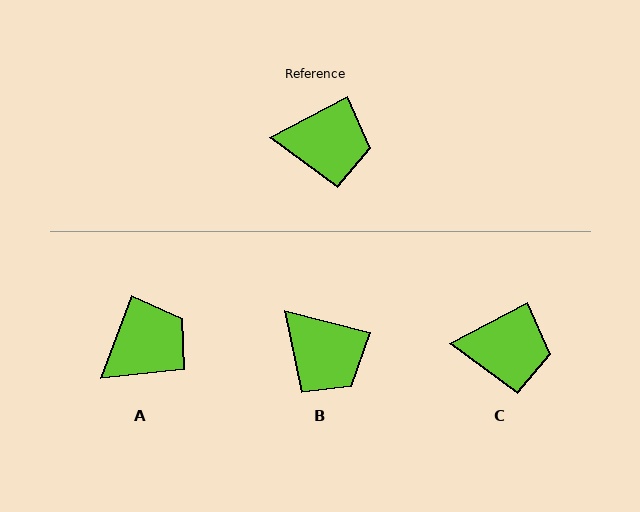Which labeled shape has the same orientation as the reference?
C.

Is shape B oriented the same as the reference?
No, it is off by about 42 degrees.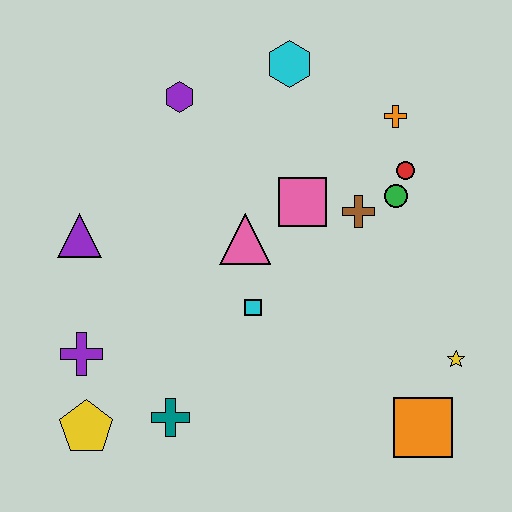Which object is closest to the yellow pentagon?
The purple cross is closest to the yellow pentagon.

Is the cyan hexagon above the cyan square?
Yes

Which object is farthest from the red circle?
The yellow pentagon is farthest from the red circle.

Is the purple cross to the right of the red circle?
No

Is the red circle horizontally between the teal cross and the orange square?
Yes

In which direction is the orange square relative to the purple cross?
The orange square is to the right of the purple cross.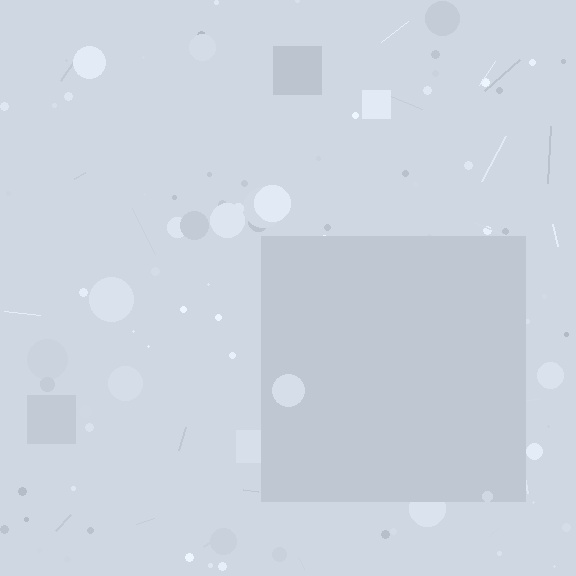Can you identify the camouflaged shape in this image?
The camouflaged shape is a square.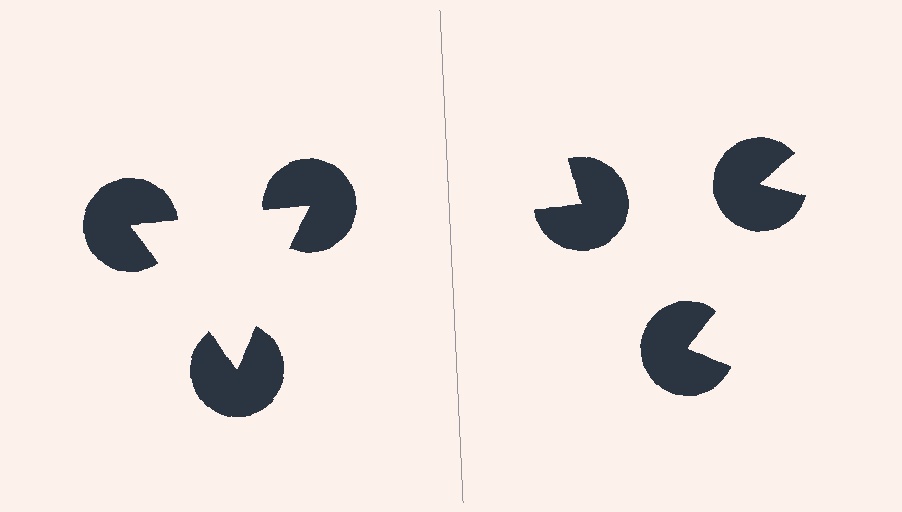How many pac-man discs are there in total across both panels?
6 — 3 on each side.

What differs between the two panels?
The pac-man discs are positioned identically on both sides; only the wedge orientations differ. On the left they align to a triangle; on the right they are misaligned.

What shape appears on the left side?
An illusory triangle.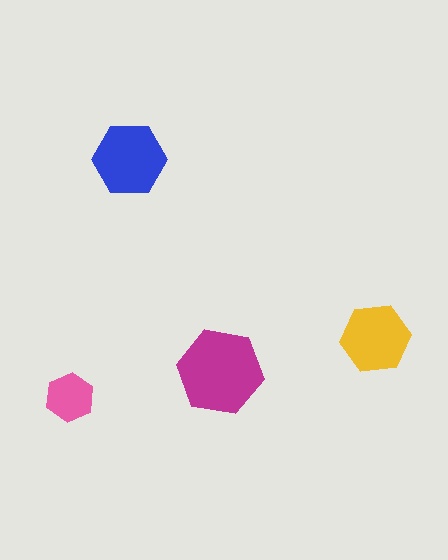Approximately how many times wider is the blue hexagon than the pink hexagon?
About 1.5 times wider.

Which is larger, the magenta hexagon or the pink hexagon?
The magenta one.